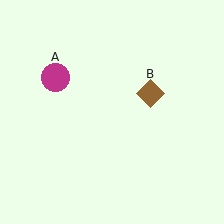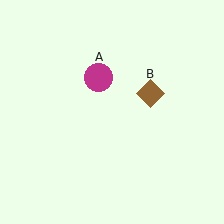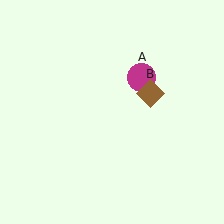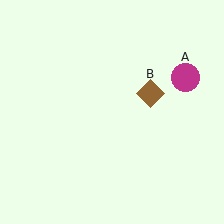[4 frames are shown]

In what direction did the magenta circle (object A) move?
The magenta circle (object A) moved right.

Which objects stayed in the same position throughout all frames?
Brown diamond (object B) remained stationary.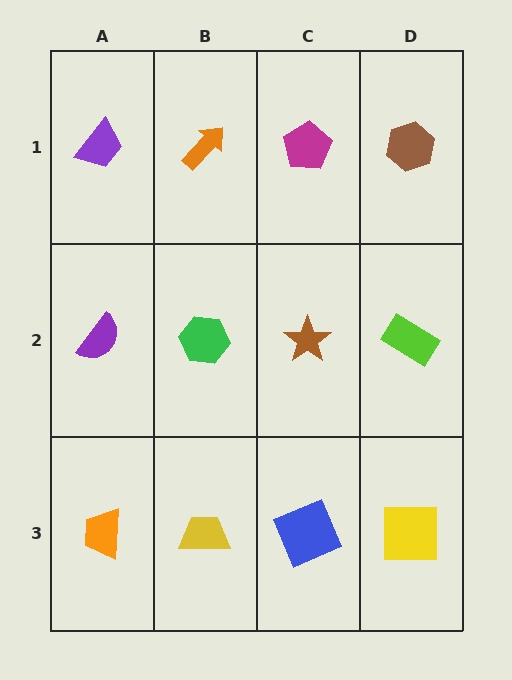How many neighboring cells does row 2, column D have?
3.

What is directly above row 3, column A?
A purple semicircle.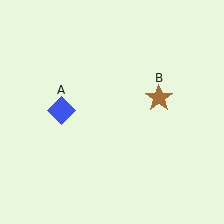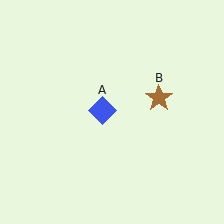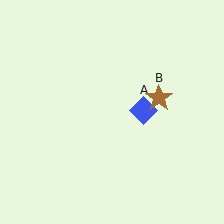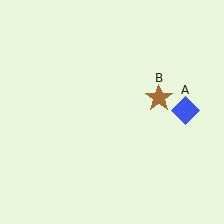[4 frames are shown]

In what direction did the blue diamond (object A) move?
The blue diamond (object A) moved right.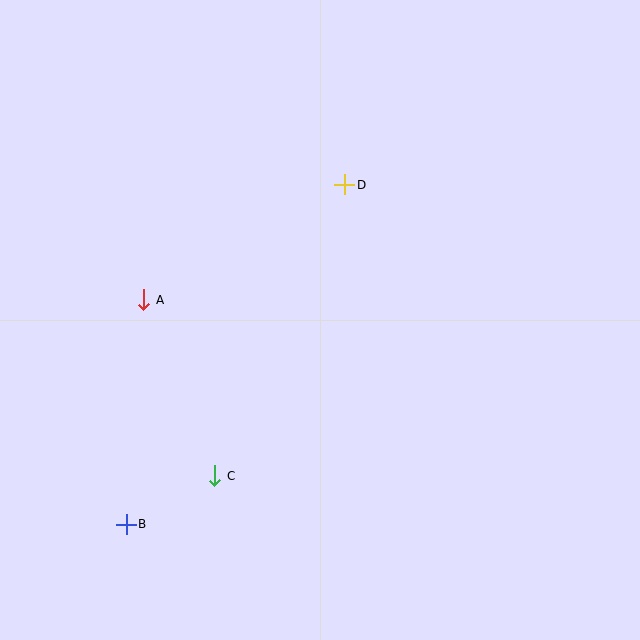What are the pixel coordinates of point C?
Point C is at (215, 476).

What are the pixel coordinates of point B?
Point B is at (126, 524).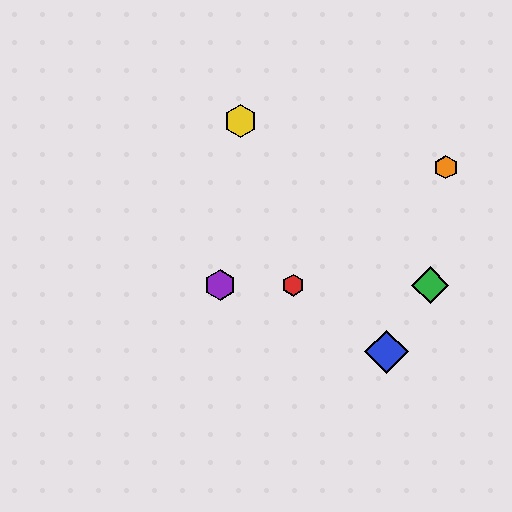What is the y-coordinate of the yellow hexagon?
The yellow hexagon is at y≈121.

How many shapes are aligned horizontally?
3 shapes (the red hexagon, the green diamond, the purple hexagon) are aligned horizontally.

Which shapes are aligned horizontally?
The red hexagon, the green diamond, the purple hexagon are aligned horizontally.